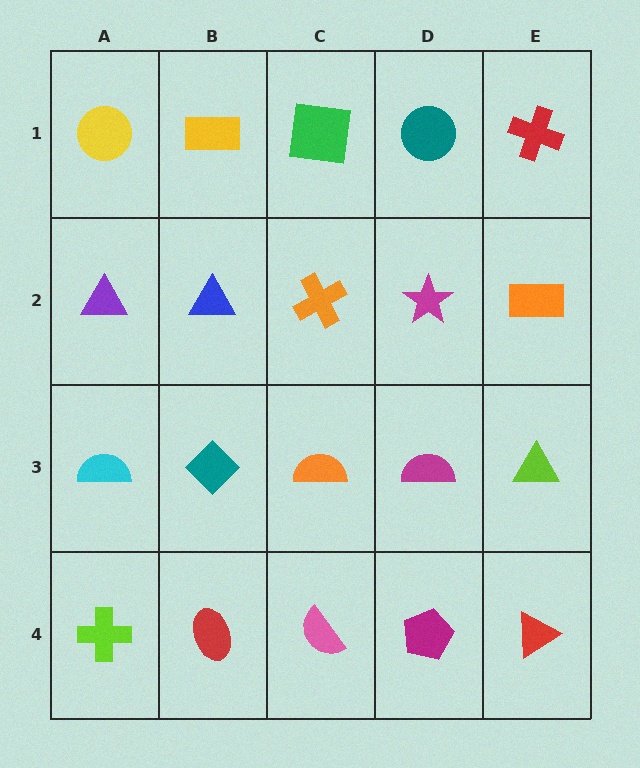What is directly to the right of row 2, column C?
A magenta star.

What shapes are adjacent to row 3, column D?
A magenta star (row 2, column D), a magenta pentagon (row 4, column D), an orange semicircle (row 3, column C), a lime triangle (row 3, column E).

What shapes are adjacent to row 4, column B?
A teal diamond (row 3, column B), a lime cross (row 4, column A), a pink semicircle (row 4, column C).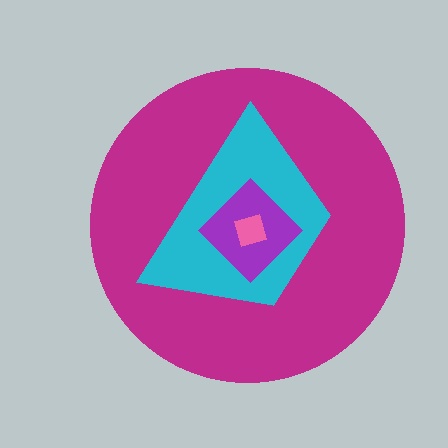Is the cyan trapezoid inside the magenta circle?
Yes.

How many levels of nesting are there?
4.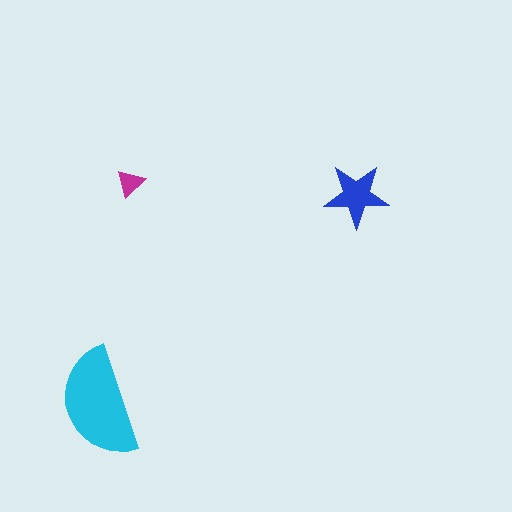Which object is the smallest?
The magenta triangle.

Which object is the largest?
The cyan semicircle.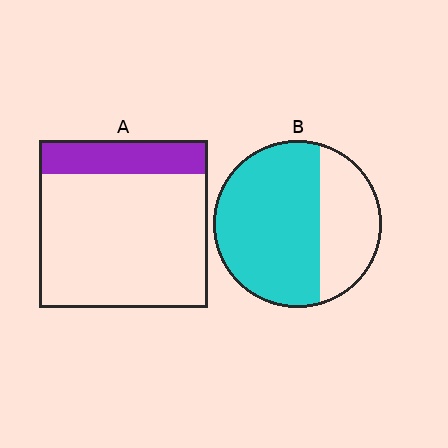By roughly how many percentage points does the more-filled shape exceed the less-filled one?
By roughly 45 percentage points (B over A).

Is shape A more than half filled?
No.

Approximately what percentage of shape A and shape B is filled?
A is approximately 20% and B is approximately 65%.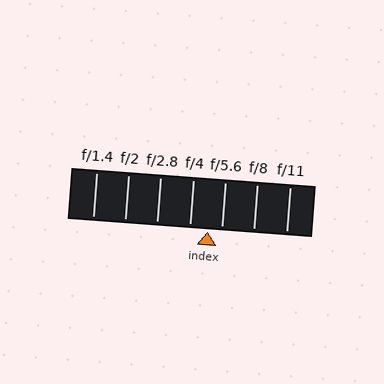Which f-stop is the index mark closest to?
The index mark is closest to f/5.6.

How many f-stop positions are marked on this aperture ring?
There are 7 f-stop positions marked.